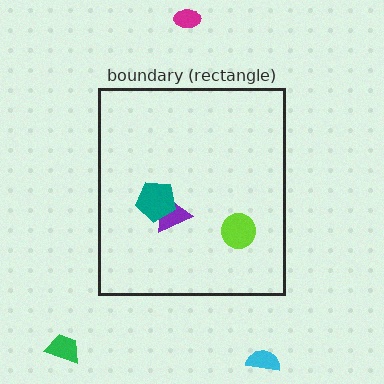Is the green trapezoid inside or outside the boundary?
Outside.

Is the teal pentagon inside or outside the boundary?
Inside.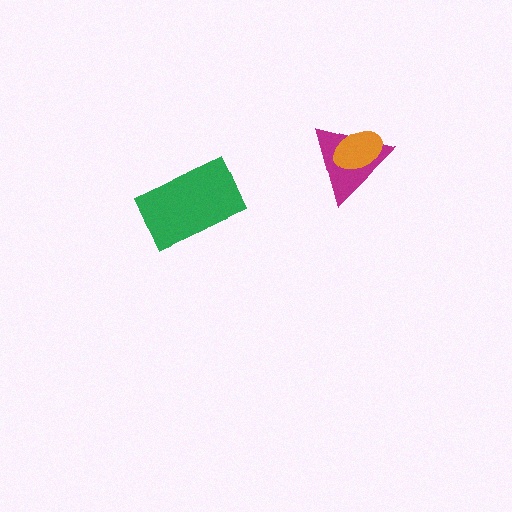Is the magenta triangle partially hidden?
Yes, it is partially covered by another shape.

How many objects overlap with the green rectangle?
0 objects overlap with the green rectangle.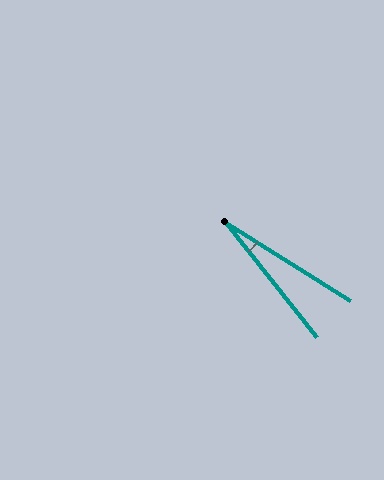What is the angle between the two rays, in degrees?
Approximately 20 degrees.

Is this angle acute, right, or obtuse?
It is acute.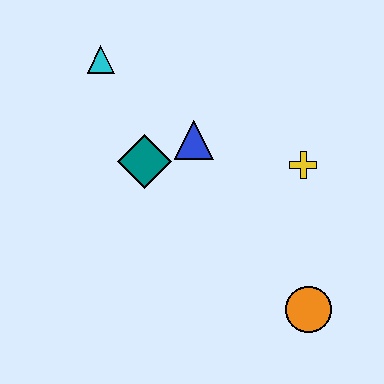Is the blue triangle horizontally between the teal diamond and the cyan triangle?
No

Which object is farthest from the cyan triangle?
The orange circle is farthest from the cyan triangle.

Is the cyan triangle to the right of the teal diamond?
No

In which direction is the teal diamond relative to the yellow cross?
The teal diamond is to the left of the yellow cross.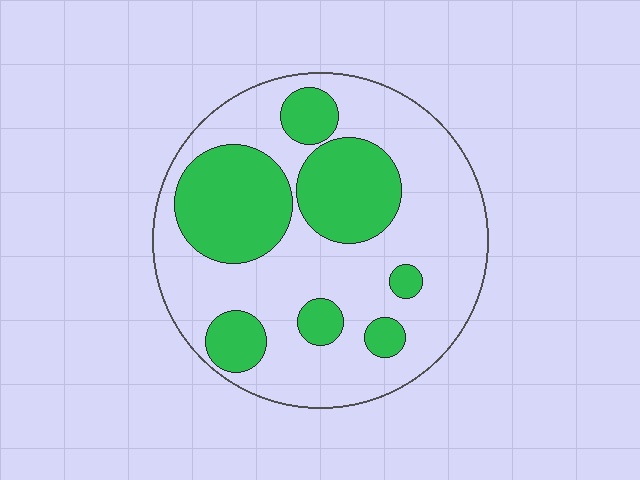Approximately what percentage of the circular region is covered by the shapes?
Approximately 35%.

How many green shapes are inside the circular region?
7.